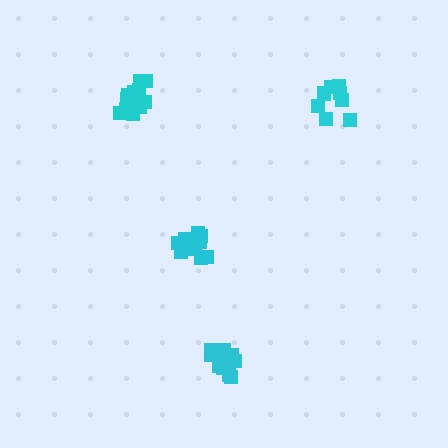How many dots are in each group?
Group 1: 9 dots, Group 2: 13 dots, Group 3: 15 dots, Group 4: 11 dots (48 total).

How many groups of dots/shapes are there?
There are 4 groups.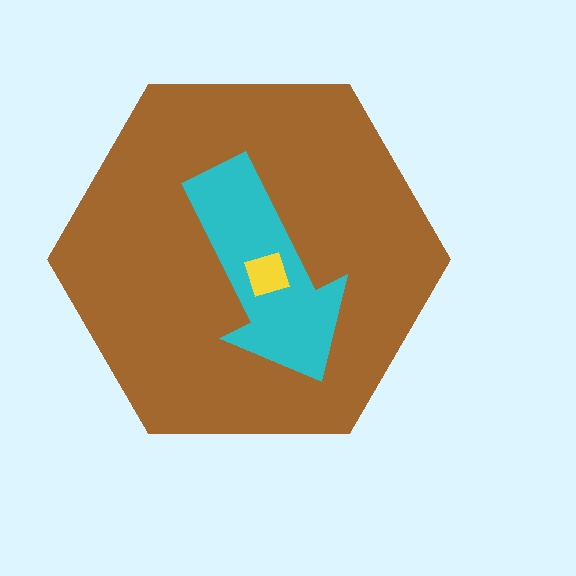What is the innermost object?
The yellow diamond.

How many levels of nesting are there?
3.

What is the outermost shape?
The brown hexagon.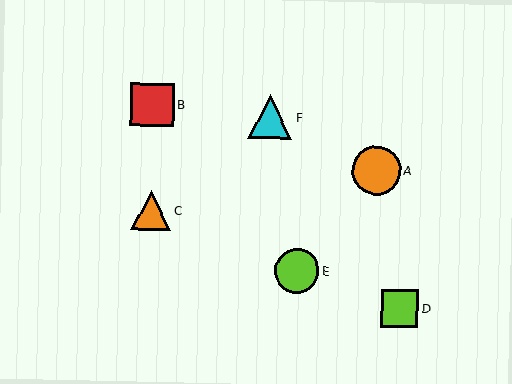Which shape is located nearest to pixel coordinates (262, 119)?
The cyan triangle (labeled F) at (270, 117) is nearest to that location.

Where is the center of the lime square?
The center of the lime square is at (400, 308).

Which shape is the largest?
The orange circle (labeled A) is the largest.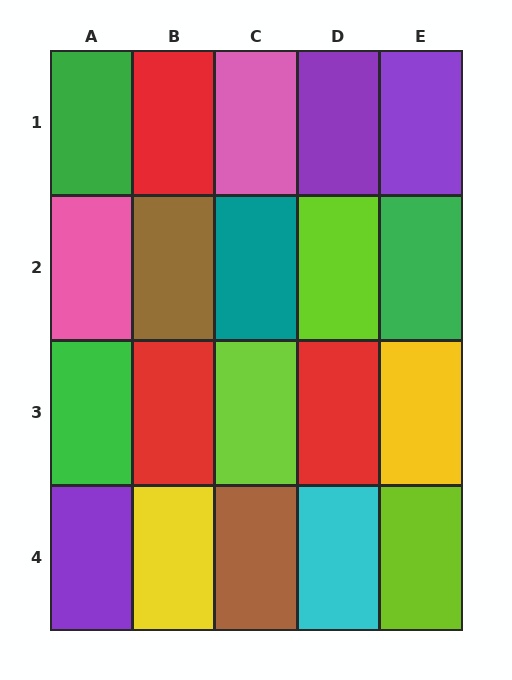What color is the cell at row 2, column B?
Brown.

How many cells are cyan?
1 cell is cyan.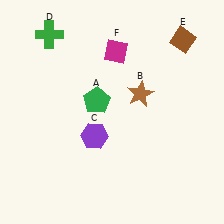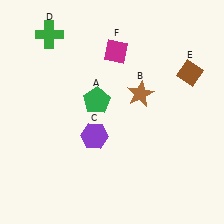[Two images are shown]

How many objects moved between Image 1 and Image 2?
1 object moved between the two images.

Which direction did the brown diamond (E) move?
The brown diamond (E) moved down.